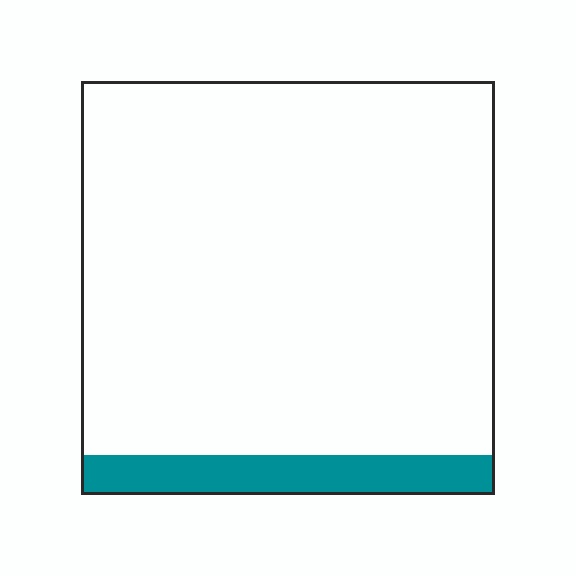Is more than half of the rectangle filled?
No.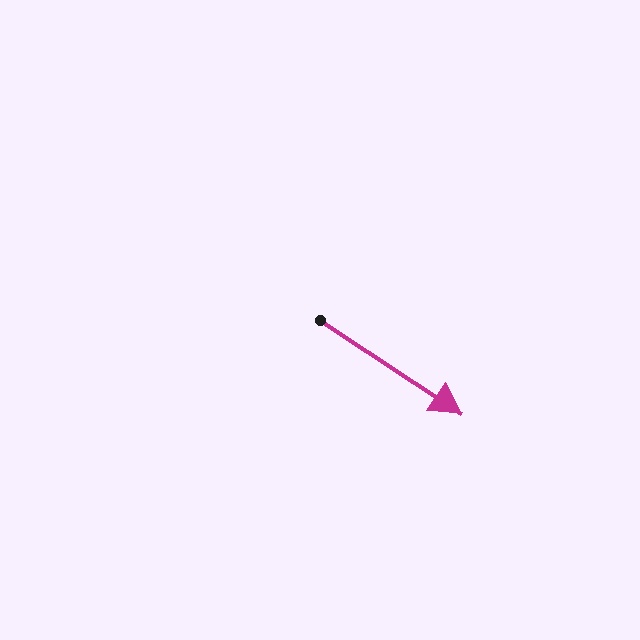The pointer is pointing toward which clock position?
Roughly 4 o'clock.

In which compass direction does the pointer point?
Southeast.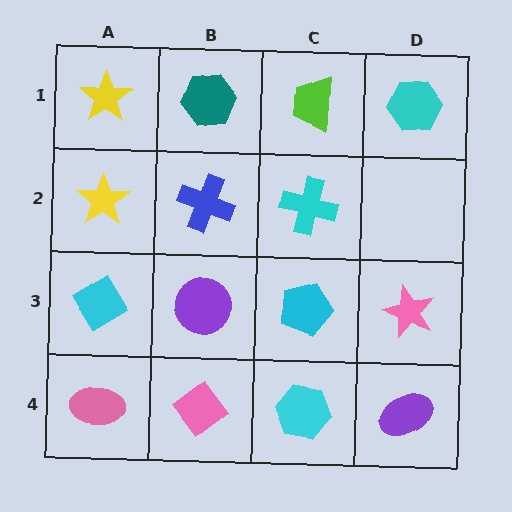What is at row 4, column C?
A cyan hexagon.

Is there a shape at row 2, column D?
No, that cell is empty.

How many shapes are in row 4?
4 shapes.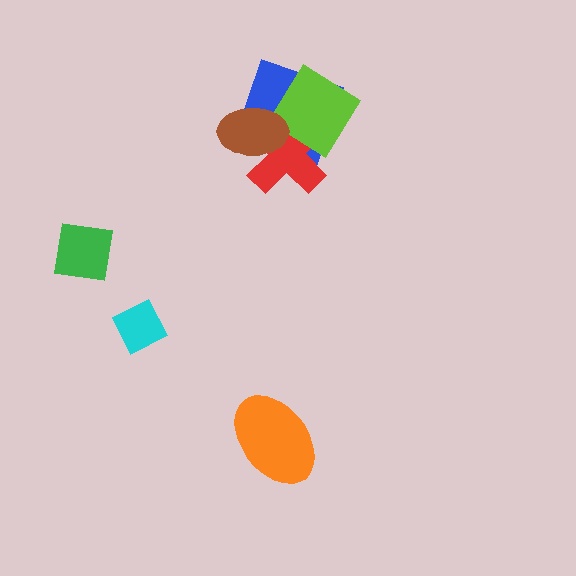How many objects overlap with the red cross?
3 objects overlap with the red cross.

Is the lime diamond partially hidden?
No, no other shape covers it.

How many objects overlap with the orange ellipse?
0 objects overlap with the orange ellipse.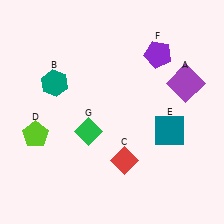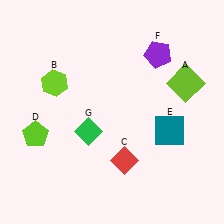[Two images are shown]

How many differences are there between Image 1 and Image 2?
There are 2 differences between the two images.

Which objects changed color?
A changed from purple to lime. B changed from teal to lime.